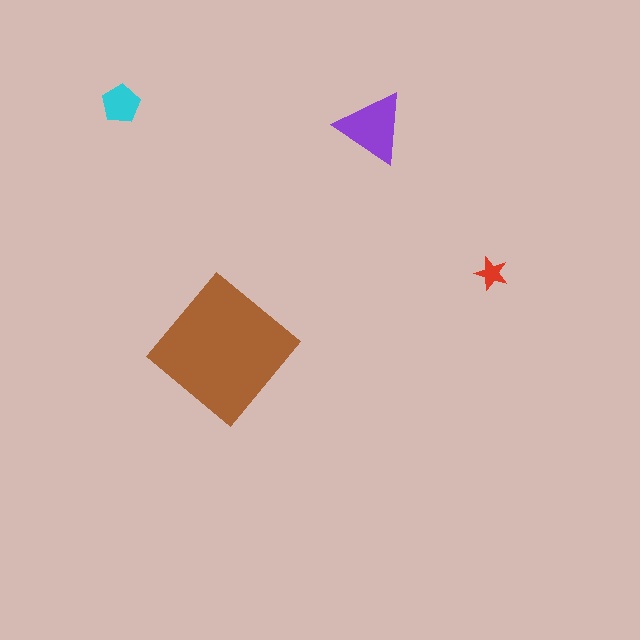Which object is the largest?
The brown diamond.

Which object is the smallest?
The red star.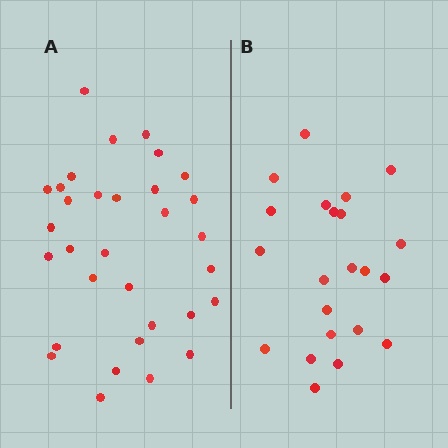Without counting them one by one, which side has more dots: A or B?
Region A (the left region) has more dots.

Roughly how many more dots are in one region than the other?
Region A has roughly 10 or so more dots than region B.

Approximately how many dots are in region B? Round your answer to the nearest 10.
About 20 dots. (The exact count is 22, which rounds to 20.)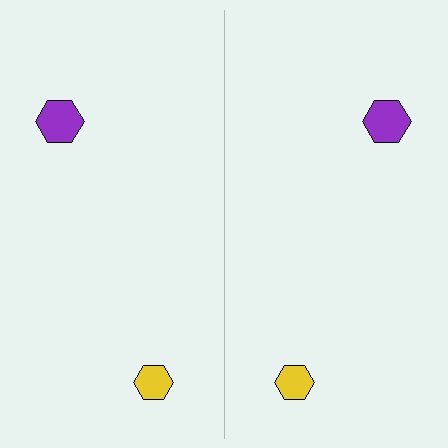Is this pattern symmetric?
Yes, this pattern has bilateral (reflection) symmetry.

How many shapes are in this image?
There are 4 shapes in this image.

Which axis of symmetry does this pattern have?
The pattern has a vertical axis of symmetry running through the center of the image.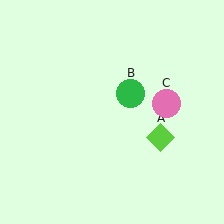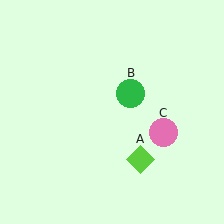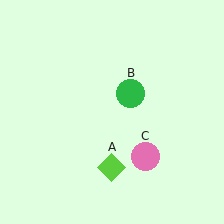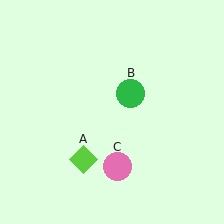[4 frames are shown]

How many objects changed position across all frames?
2 objects changed position: lime diamond (object A), pink circle (object C).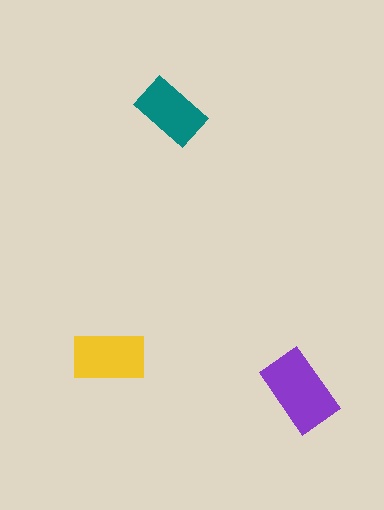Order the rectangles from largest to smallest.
the purple one, the yellow one, the teal one.